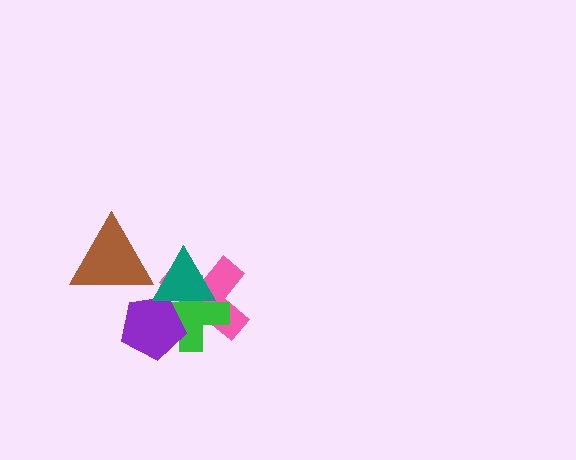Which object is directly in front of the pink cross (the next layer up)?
The green cross is directly in front of the pink cross.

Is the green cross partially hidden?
Yes, it is partially covered by another shape.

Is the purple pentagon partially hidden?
Yes, it is partially covered by another shape.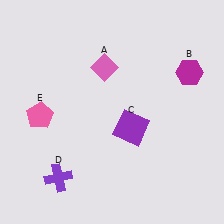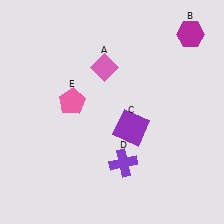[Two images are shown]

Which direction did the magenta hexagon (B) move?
The magenta hexagon (B) moved up.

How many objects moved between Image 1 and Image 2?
3 objects moved between the two images.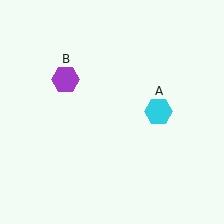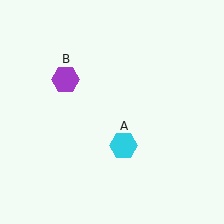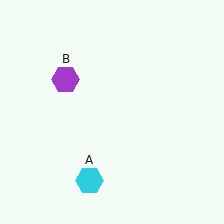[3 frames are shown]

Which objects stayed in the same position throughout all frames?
Purple hexagon (object B) remained stationary.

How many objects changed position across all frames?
1 object changed position: cyan hexagon (object A).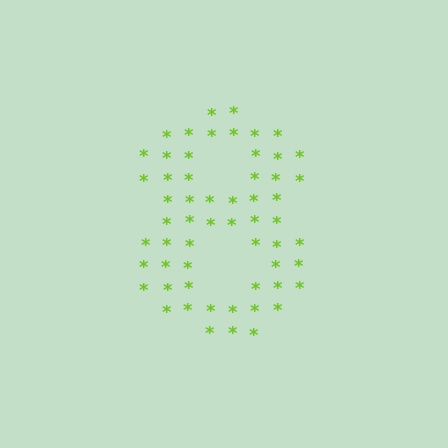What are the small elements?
The small elements are asterisks.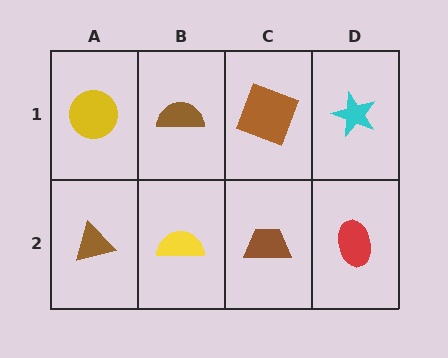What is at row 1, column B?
A brown semicircle.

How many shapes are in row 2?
4 shapes.